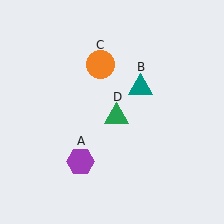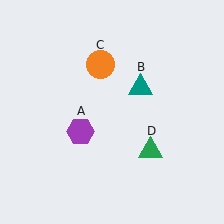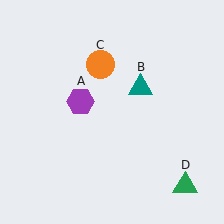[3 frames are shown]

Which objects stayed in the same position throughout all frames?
Teal triangle (object B) and orange circle (object C) remained stationary.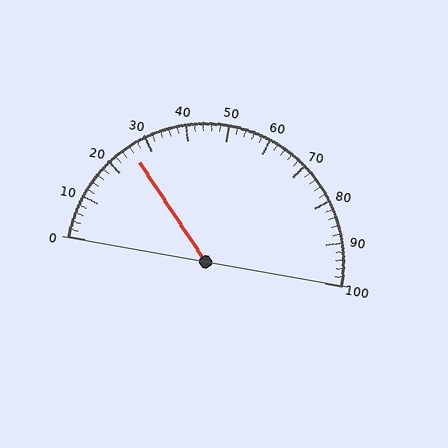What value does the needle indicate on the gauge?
The needle indicates approximately 26.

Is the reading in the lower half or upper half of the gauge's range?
The reading is in the lower half of the range (0 to 100).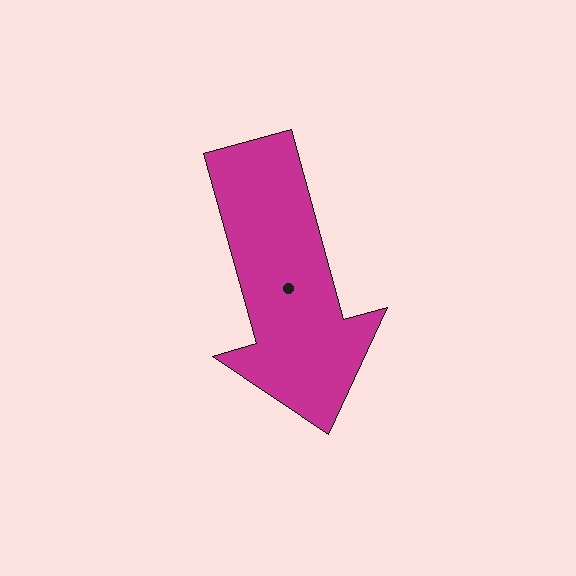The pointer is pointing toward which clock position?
Roughly 5 o'clock.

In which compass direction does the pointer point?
South.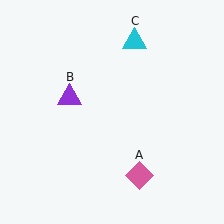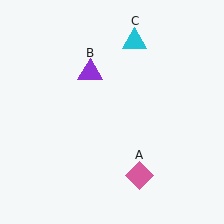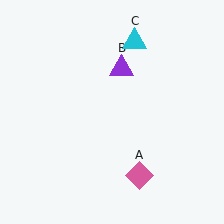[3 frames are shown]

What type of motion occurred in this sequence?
The purple triangle (object B) rotated clockwise around the center of the scene.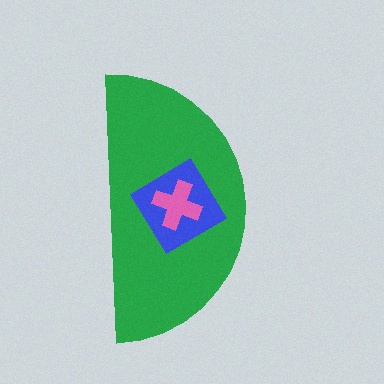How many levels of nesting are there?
3.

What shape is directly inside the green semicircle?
The blue diamond.